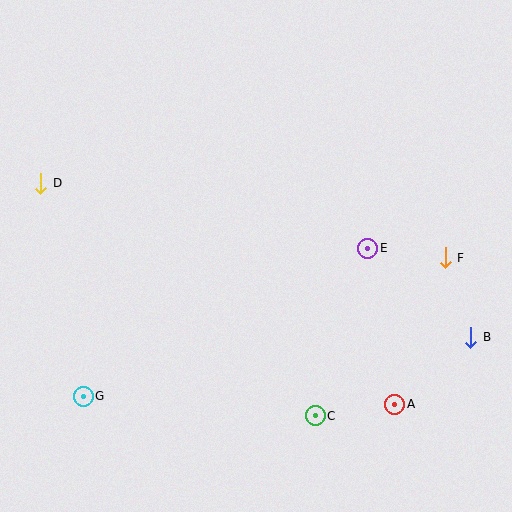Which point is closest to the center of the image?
Point E at (368, 248) is closest to the center.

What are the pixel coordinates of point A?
Point A is at (395, 404).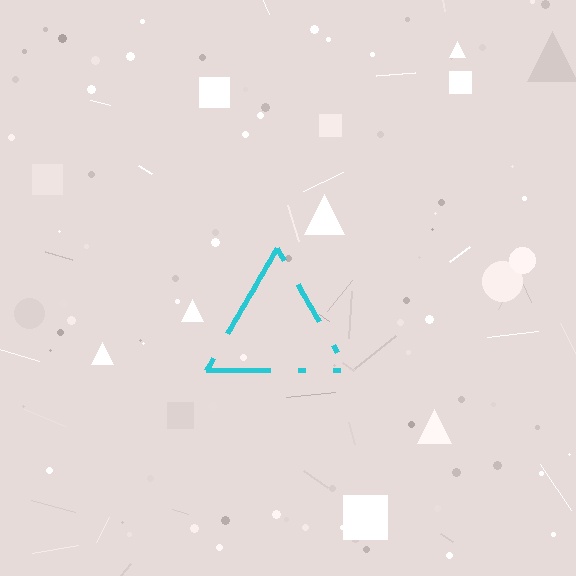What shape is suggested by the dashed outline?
The dashed outline suggests a triangle.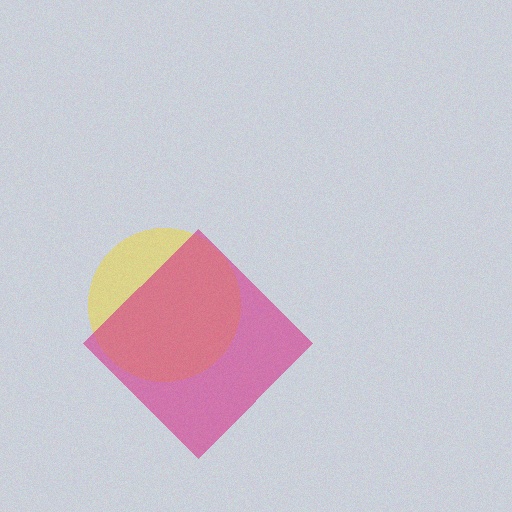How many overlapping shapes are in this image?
There are 2 overlapping shapes in the image.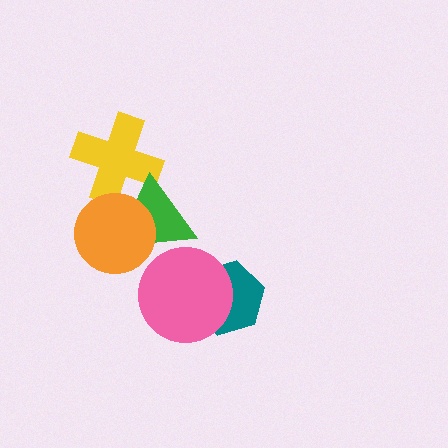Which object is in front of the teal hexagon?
The pink circle is in front of the teal hexagon.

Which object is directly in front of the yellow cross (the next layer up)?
The green triangle is directly in front of the yellow cross.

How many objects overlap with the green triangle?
3 objects overlap with the green triangle.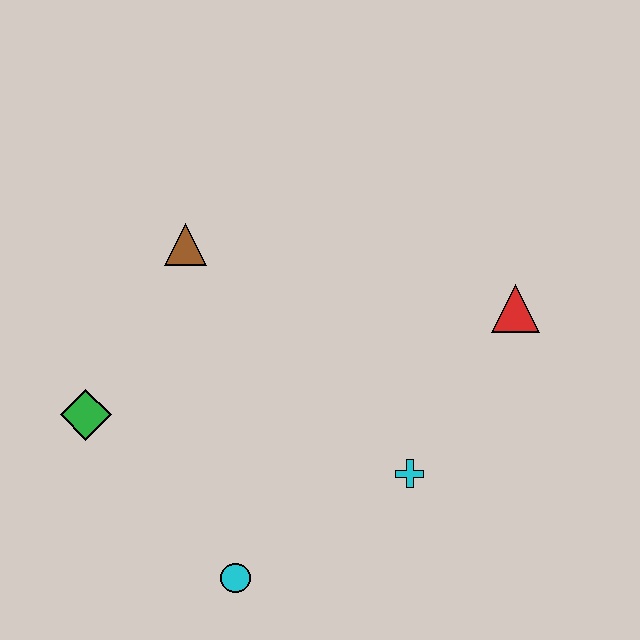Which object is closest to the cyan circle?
The cyan cross is closest to the cyan circle.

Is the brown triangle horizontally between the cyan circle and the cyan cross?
No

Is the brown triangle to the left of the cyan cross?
Yes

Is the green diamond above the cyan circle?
Yes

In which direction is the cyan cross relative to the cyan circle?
The cyan cross is to the right of the cyan circle.